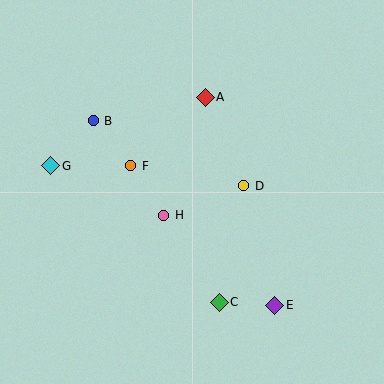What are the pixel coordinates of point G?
Point G is at (51, 166).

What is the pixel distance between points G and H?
The distance between G and H is 123 pixels.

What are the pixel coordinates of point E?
Point E is at (275, 305).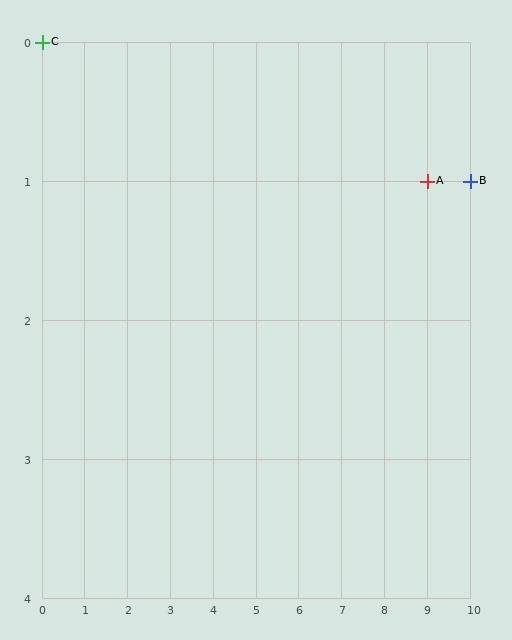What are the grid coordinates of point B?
Point B is at grid coordinates (10, 1).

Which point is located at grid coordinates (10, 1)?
Point B is at (10, 1).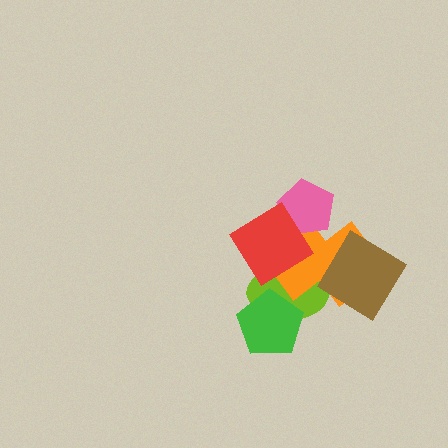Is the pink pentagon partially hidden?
Yes, it is partially covered by another shape.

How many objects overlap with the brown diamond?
2 objects overlap with the brown diamond.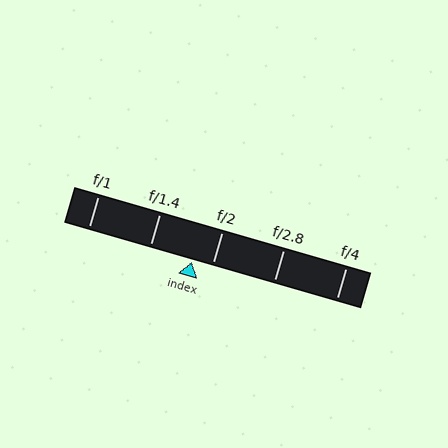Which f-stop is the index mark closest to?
The index mark is closest to f/2.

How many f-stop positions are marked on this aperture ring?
There are 5 f-stop positions marked.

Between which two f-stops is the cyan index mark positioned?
The index mark is between f/1.4 and f/2.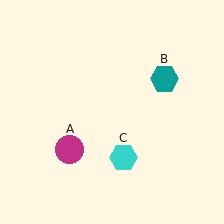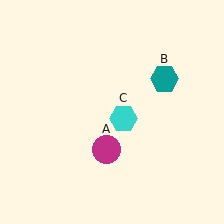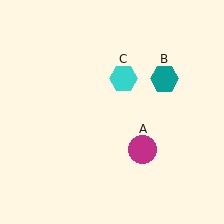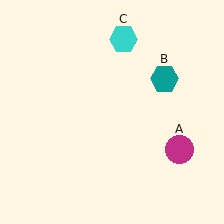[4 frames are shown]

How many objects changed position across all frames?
2 objects changed position: magenta circle (object A), cyan hexagon (object C).